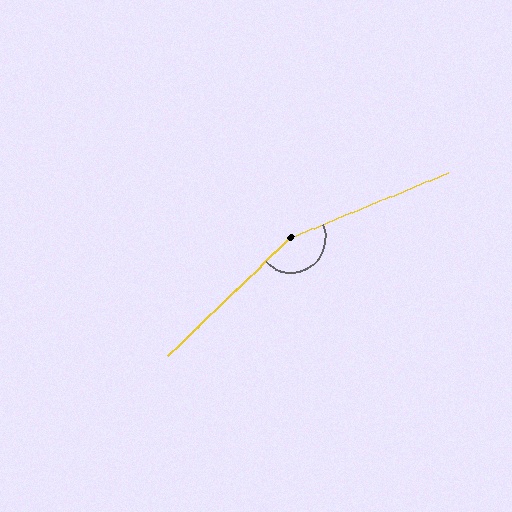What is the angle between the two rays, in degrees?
Approximately 159 degrees.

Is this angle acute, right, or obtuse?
It is obtuse.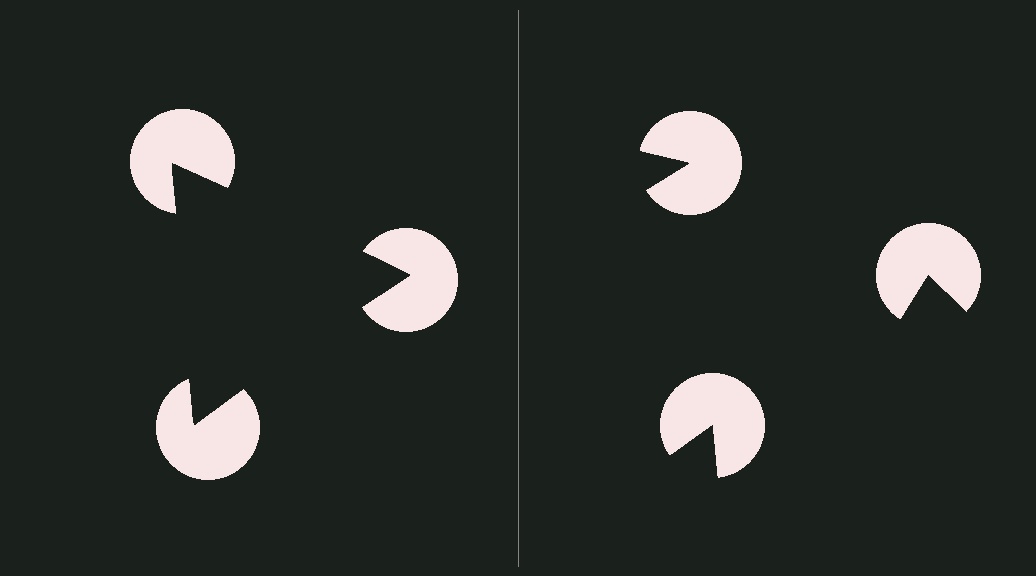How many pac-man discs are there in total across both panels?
6 — 3 on each side.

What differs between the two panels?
The pac-man discs are positioned identically on both sides; only the wedge orientations differ. On the left they align to a triangle; on the right they are misaligned.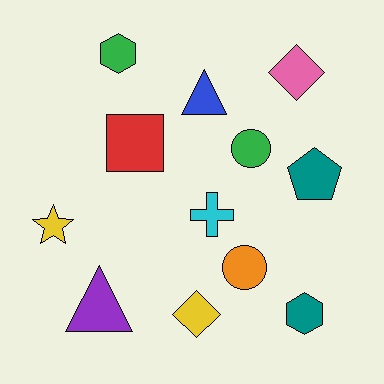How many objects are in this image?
There are 12 objects.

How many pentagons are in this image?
There is 1 pentagon.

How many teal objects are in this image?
There are 2 teal objects.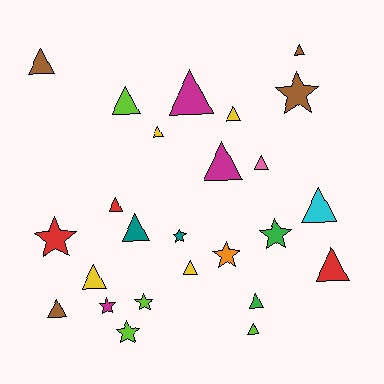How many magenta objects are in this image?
There are 3 magenta objects.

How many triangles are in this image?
There are 17 triangles.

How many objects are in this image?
There are 25 objects.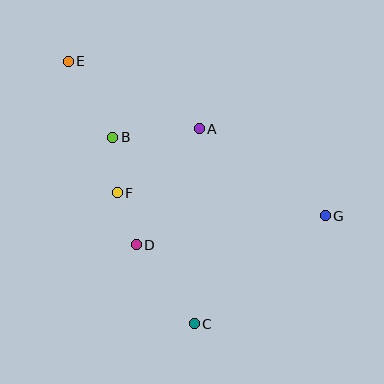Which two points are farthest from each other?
Points E and G are farthest from each other.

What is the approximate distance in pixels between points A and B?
The distance between A and B is approximately 87 pixels.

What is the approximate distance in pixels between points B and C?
The distance between B and C is approximately 203 pixels.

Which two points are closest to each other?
Points D and F are closest to each other.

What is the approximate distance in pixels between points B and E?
The distance between B and E is approximately 88 pixels.